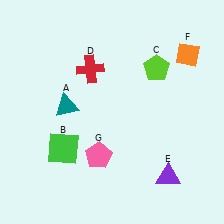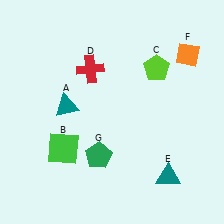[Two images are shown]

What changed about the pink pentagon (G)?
In Image 1, G is pink. In Image 2, it changed to green.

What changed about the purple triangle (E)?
In Image 1, E is purple. In Image 2, it changed to teal.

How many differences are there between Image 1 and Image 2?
There are 2 differences between the two images.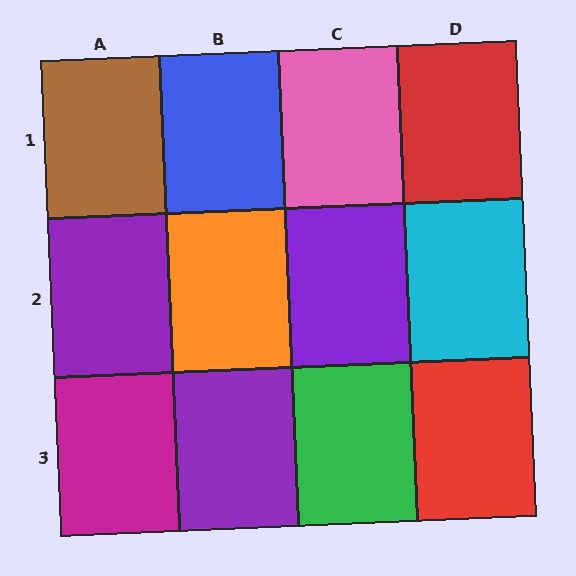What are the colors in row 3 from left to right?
Magenta, purple, green, red.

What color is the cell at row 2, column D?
Cyan.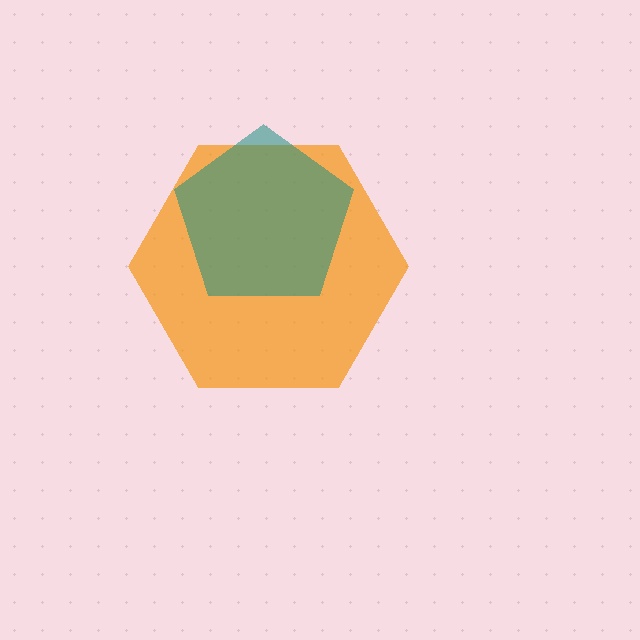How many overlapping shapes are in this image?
There are 2 overlapping shapes in the image.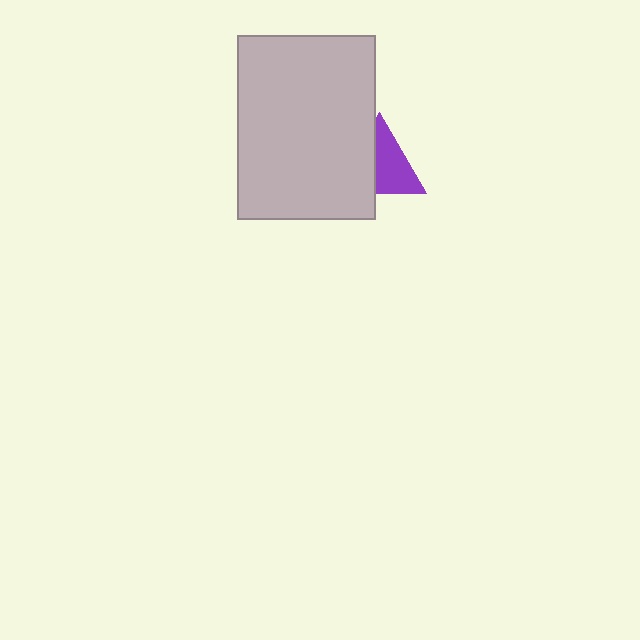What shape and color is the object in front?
The object in front is a light gray rectangle.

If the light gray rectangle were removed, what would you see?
You would see the complete purple triangle.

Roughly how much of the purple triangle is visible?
About half of it is visible (roughly 58%).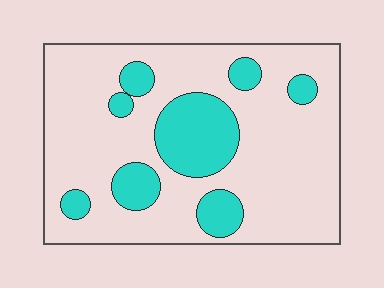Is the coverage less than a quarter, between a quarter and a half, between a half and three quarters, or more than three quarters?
Less than a quarter.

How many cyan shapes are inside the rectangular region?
8.